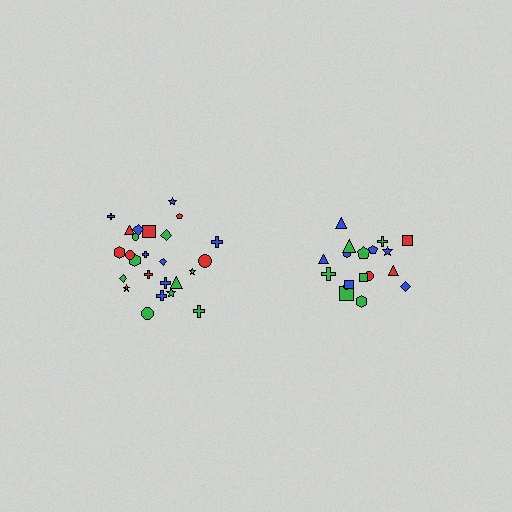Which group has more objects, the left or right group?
The left group.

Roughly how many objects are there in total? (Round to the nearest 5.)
Roughly 45 objects in total.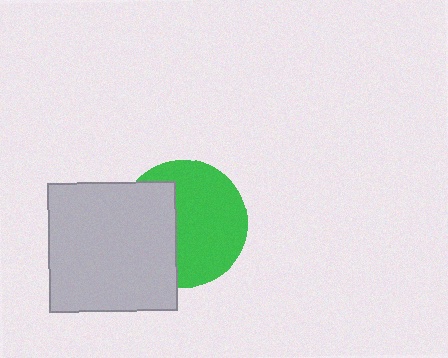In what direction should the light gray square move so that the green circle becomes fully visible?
The light gray square should move left. That is the shortest direction to clear the overlap and leave the green circle fully visible.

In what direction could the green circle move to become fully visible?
The green circle could move right. That would shift it out from behind the light gray square entirely.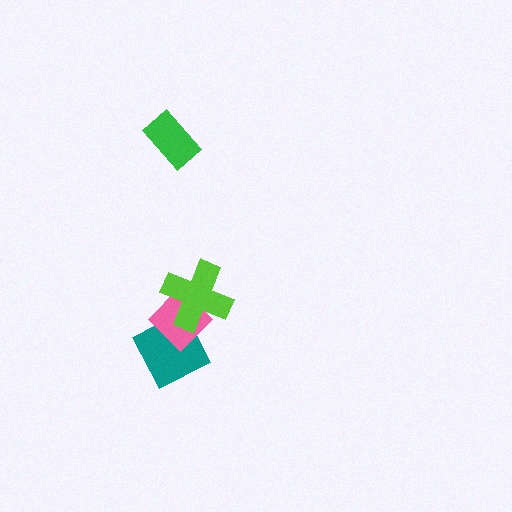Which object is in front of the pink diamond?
The lime cross is in front of the pink diamond.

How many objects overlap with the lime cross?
1 object overlaps with the lime cross.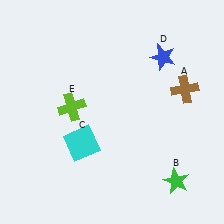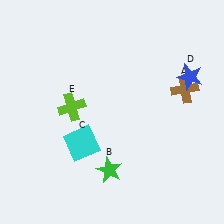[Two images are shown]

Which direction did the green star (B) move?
The green star (B) moved left.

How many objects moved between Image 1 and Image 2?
2 objects moved between the two images.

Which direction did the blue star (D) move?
The blue star (D) moved right.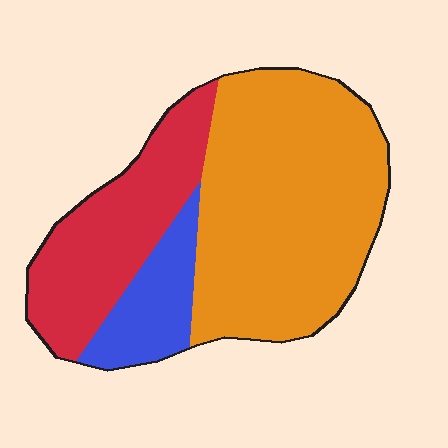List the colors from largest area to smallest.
From largest to smallest: orange, red, blue.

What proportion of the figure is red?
Red takes up between a quarter and a half of the figure.